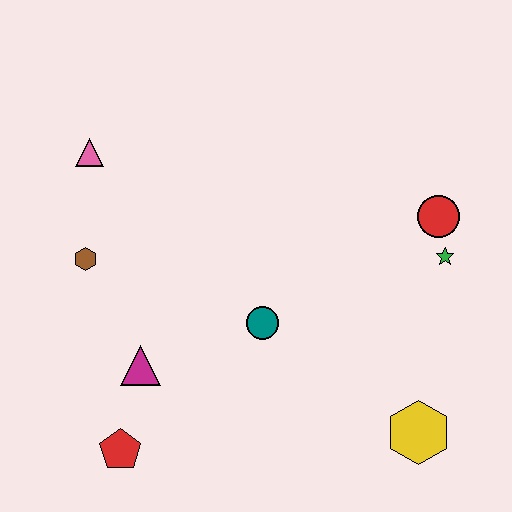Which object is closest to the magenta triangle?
The red pentagon is closest to the magenta triangle.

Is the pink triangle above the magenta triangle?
Yes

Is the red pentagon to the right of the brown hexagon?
Yes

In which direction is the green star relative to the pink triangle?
The green star is to the right of the pink triangle.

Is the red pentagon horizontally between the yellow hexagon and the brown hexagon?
Yes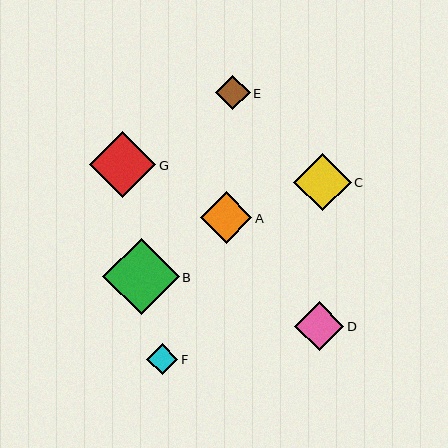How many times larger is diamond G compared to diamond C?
Diamond G is approximately 1.2 times the size of diamond C.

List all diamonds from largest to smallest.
From largest to smallest: B, G, C, A, D, E, F.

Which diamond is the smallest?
Diamond F is the smallest with a size of approximately 32 pixels.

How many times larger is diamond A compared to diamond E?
Diamond A is approximately 1.5 times the size of diamond E.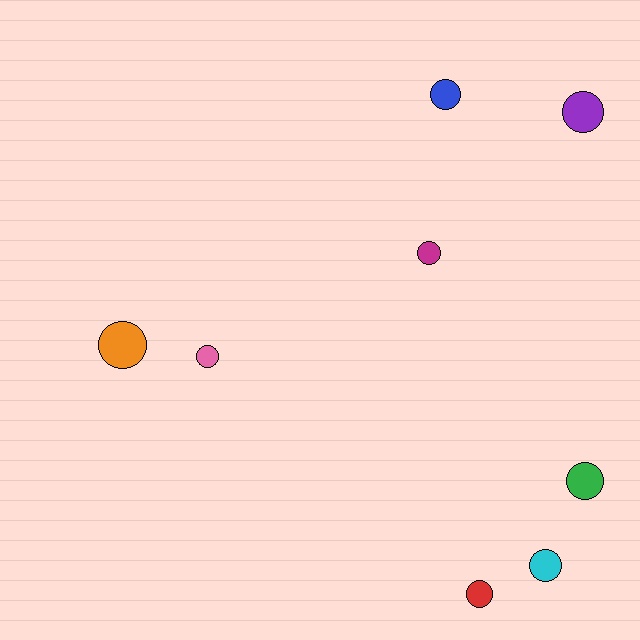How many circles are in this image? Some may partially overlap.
There are 8 circles.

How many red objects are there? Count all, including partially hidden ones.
There is 1 red object.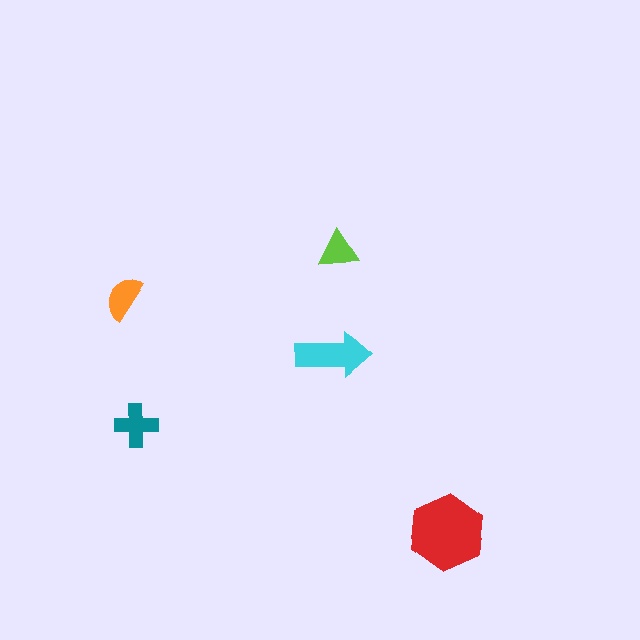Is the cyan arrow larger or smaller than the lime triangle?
Larger.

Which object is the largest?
The red hexagon.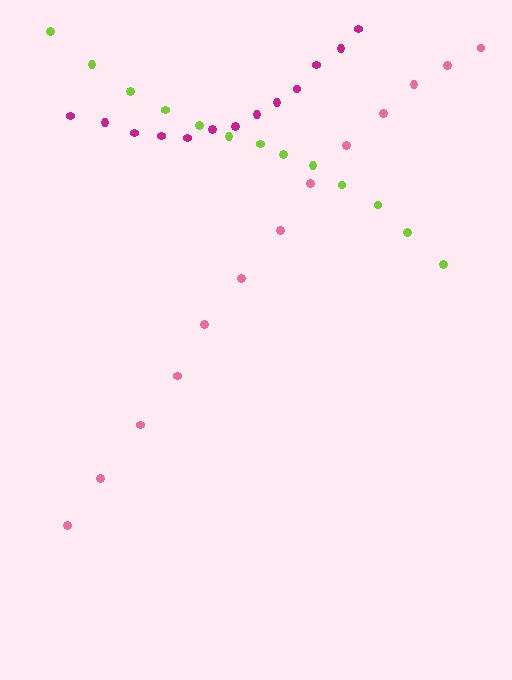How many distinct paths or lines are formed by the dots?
There are 3 distinct paths.